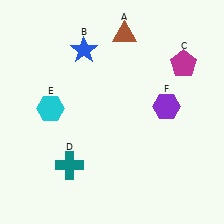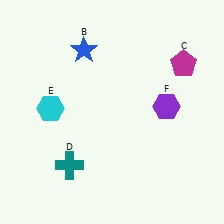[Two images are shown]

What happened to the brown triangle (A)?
The brown triangle (A) was removed in Image 2. It was in the top-right area of Image 1.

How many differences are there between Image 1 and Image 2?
There is 1 difference between the two images.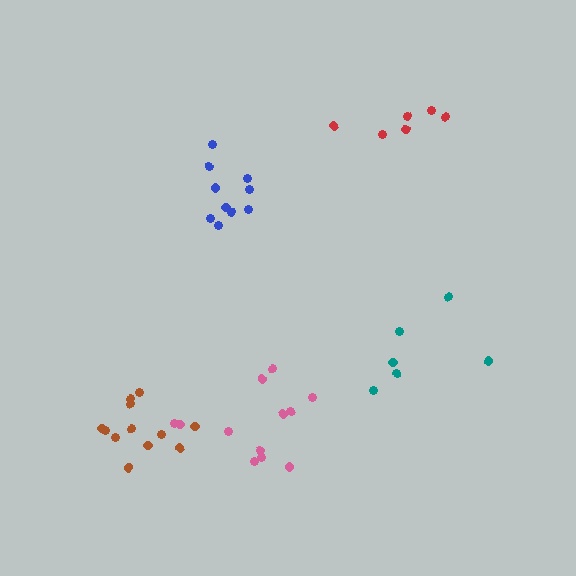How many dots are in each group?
Group 1: 6 dots, Group 2: 12 dots, Group 3: 12 dots, Group 4: 10 dots, Group 5: 6 dots (46 total).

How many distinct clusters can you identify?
There are 5 distinct clusters.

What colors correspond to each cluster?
The clusters are colored: red, pink, brown, blue, teal.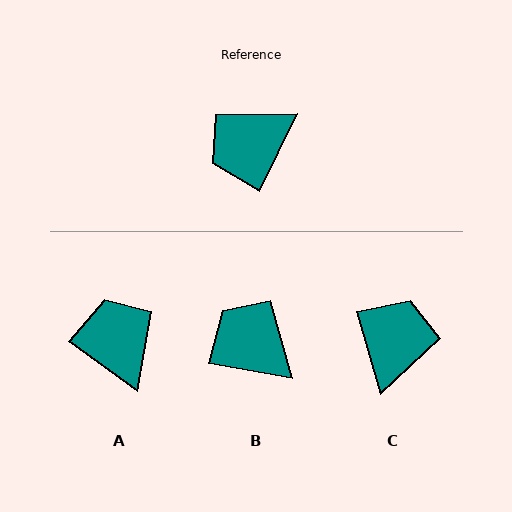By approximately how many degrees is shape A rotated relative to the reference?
Approximately 100 degrees clockwise.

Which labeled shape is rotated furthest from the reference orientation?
C, about 138 degrees away.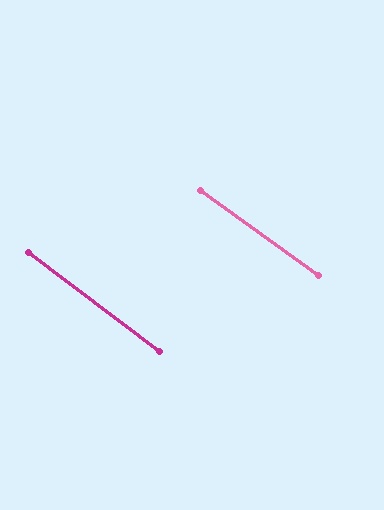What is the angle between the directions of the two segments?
Approximately 1 degree.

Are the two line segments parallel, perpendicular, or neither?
Parallel — their directions differ by only 0.7°.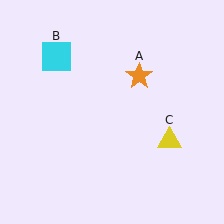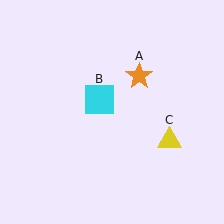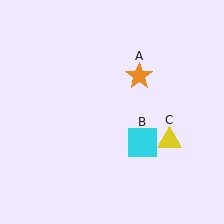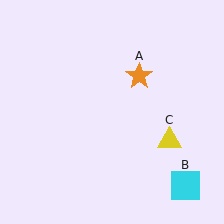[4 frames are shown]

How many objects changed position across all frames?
1 object changed position: cyan square (object B).